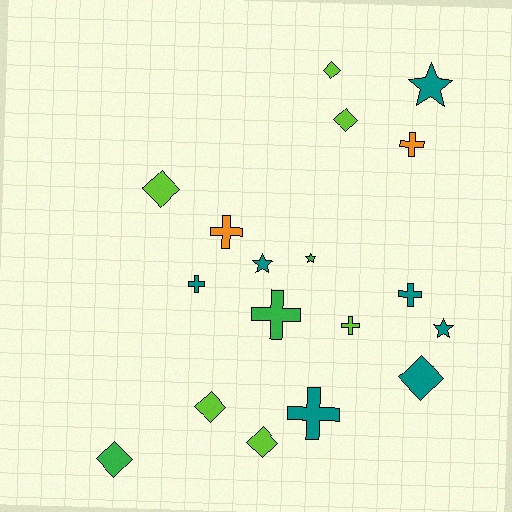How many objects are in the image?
There are 18 objects.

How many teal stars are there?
There are 3 teal stars.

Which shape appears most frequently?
Diamond, with 7 objects.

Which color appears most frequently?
Teal, with 7 objects.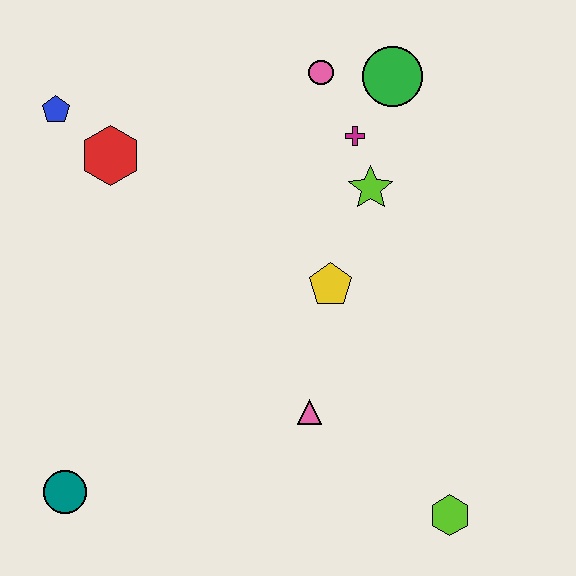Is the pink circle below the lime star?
No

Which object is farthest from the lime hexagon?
The blue pentagon is farthest from the lime hexagon.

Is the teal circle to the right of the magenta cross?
No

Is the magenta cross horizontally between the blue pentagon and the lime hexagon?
Yes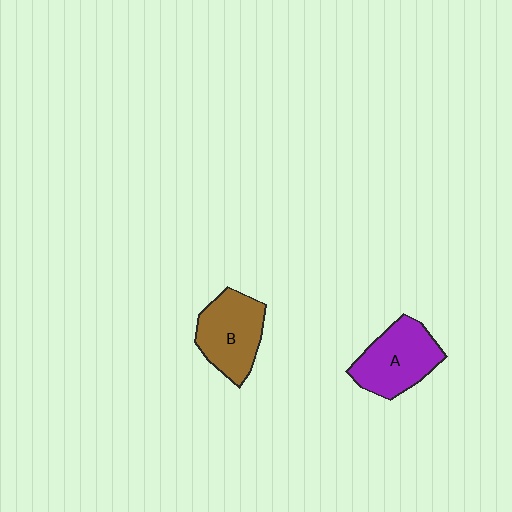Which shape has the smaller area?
Shape B (brown).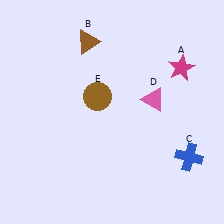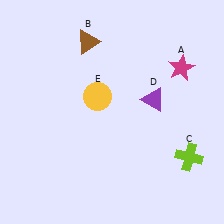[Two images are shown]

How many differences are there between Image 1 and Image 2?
There are 3 differences between the two images.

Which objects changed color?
C changed from blue to lime. D changed from pink to purple. E changed from brown to yellow.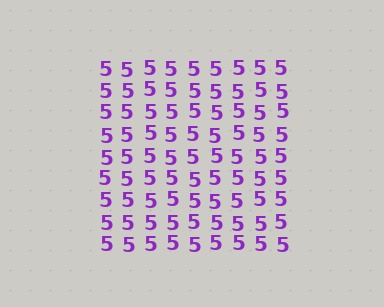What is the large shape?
The large shape is a square.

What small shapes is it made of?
It is made of small digit 5's.